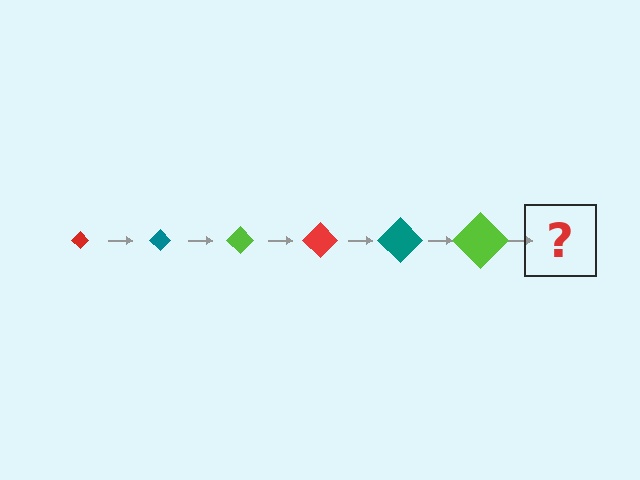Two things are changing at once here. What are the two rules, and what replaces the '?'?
The two rules are that the diamond grows larger each step and the color cycles through red, teal, and lime. The '?' should be a red diamond, larger than the previous one.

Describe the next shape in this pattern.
It should be a red diamond, larger than the previous one.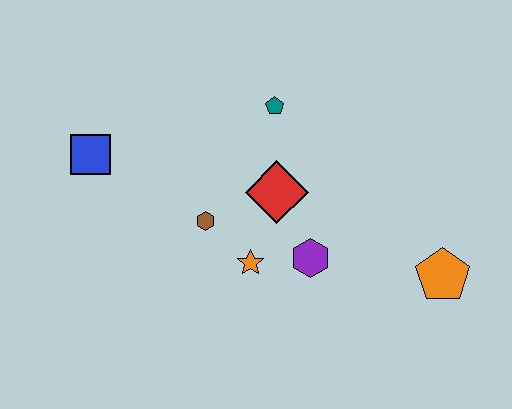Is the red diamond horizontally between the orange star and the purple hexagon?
Yes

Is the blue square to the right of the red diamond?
No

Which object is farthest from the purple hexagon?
The blue square is farthest from the purple hexagon.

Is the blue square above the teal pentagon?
No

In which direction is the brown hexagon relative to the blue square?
The brown hexagon is to the right of the blue square.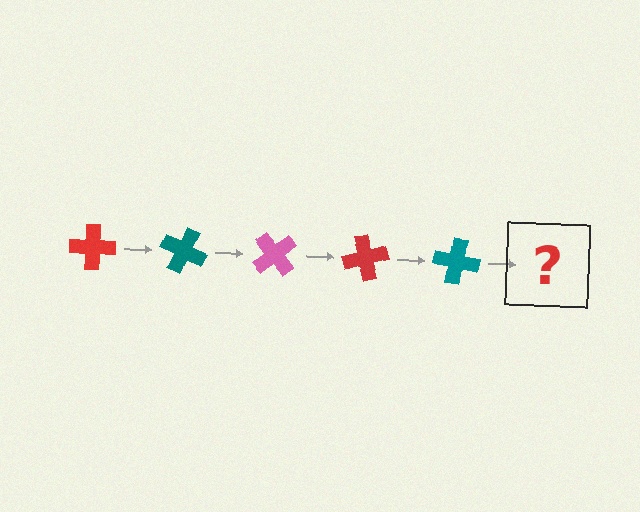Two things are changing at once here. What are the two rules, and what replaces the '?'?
The two rules are that it rotates 25 degrees each step and the color cycles through red, teal, and pink. The '?' should be a pink cross, rotated 125 degrees from the start.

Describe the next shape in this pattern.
It should be a pink cross, rotated 125 degrees from the start.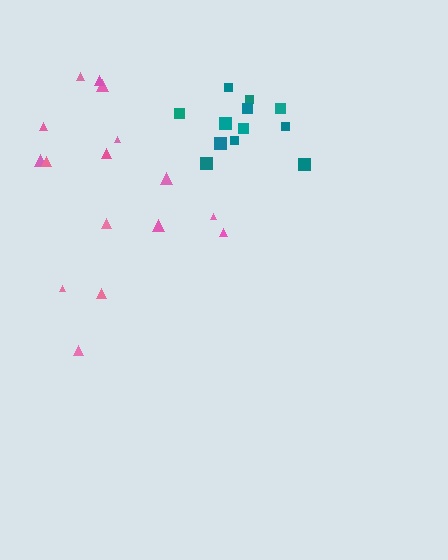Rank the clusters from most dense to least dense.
teal, pink.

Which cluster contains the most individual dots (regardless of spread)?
Pink (16).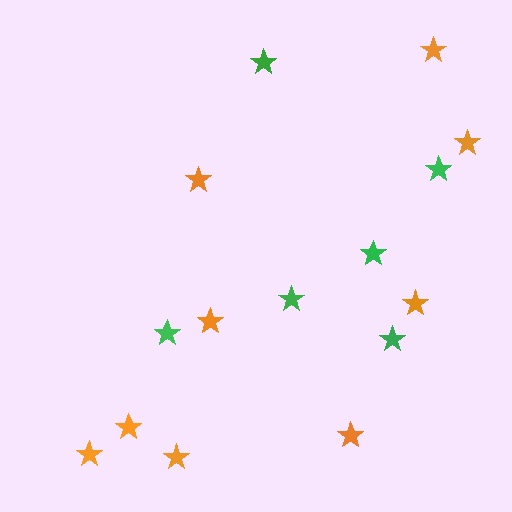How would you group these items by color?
There are 2 groups: one group of green stars (6) and one group of orange stars (9).